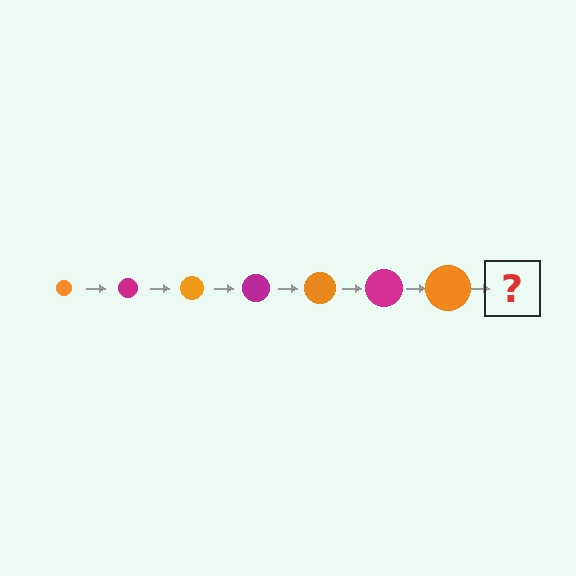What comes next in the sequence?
The next element should be a magenta circle, larger than the previous one.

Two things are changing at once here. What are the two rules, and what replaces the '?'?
The two rules are that the circle grows larger each step and the color cycles through orange and magenta. The '?' should be a magenta circle, larger than the previous one.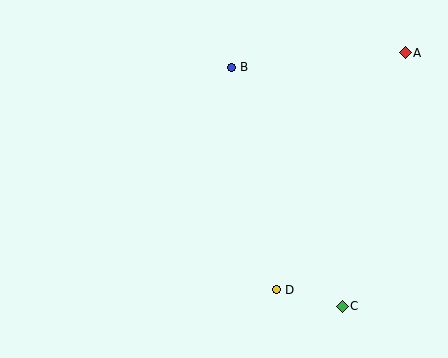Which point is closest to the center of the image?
Point B at (232, 67) is closest to the center.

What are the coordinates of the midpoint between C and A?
The midpoint between C and A is at (374, 180).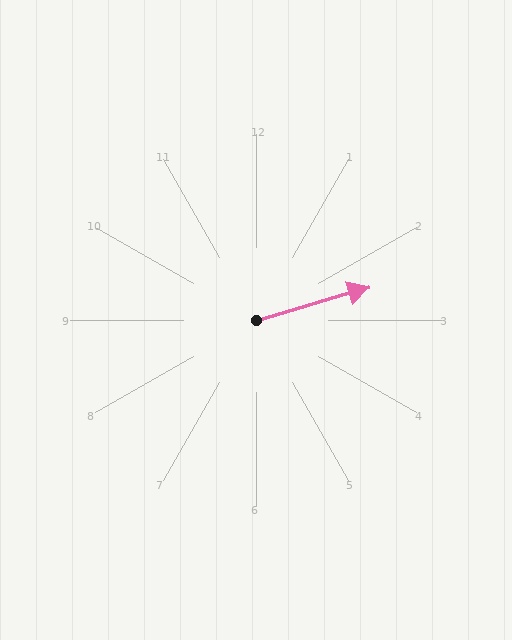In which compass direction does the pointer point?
East.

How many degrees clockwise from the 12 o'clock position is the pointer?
Approximately 74 degrees.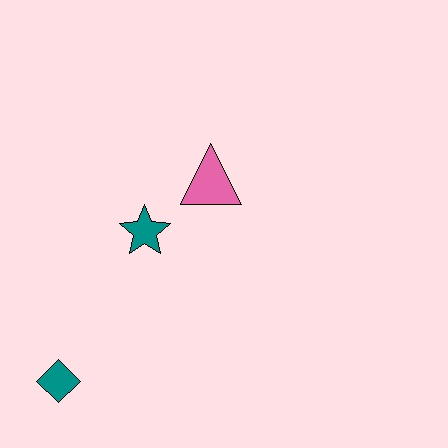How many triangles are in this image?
There is 1 triangle.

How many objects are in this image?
There are 3 objects.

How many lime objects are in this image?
There are no lime objects.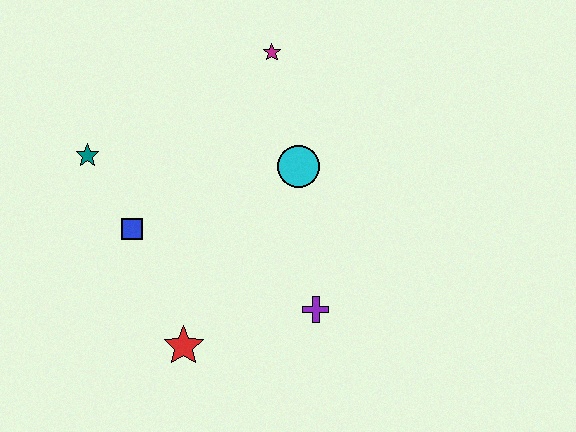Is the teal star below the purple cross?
No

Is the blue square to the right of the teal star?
Yes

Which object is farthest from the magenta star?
The red star is farthest from the magenta star.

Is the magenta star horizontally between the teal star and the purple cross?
Yes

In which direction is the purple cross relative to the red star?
The purple cross is to the right of the red star.